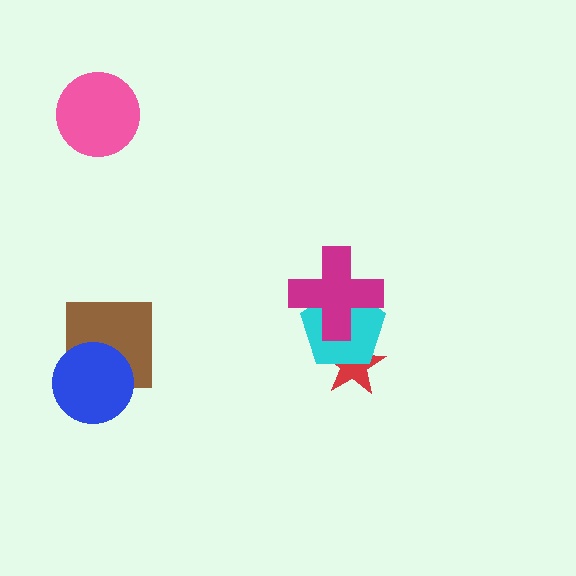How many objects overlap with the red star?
1 object overlaps with the red star.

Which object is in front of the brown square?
The blue circle is in front of the brown square.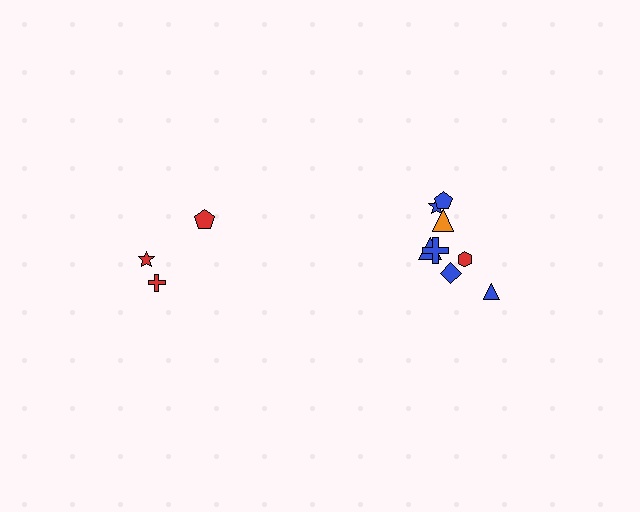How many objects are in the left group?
There are 3 objects.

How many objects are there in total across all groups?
There are 11 objects.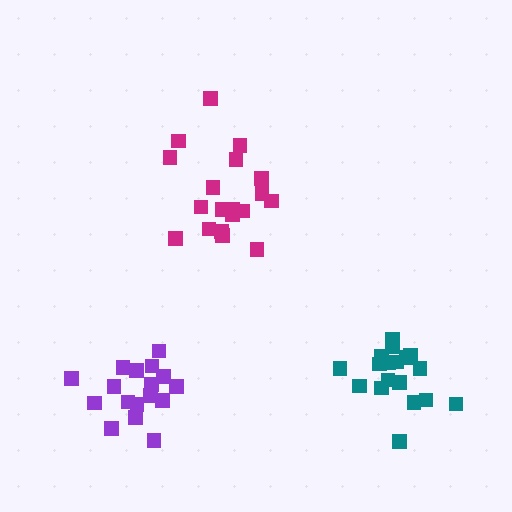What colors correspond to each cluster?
The clusters are colored: teal, magenta, purple.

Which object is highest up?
The magenta cluster is topmost.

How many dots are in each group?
Group 1: 18 dots, Group 2: 19 dots, Group 3: 18 dots (55 total).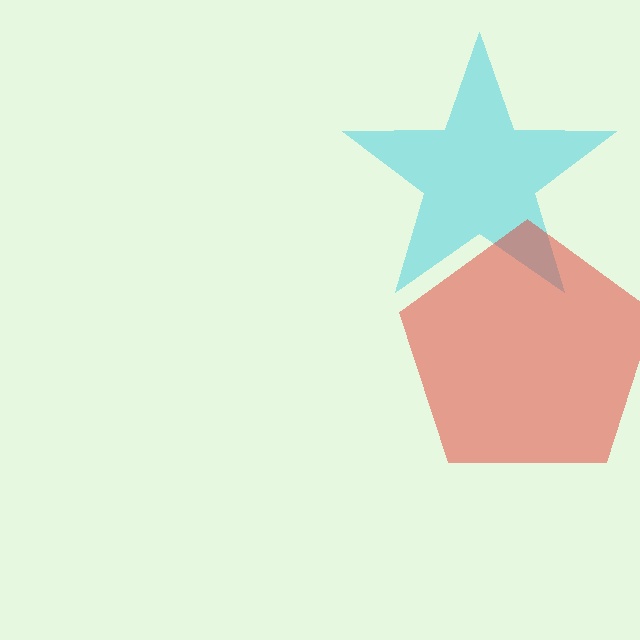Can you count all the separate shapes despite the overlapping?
Yes, there are 2 separate shapes.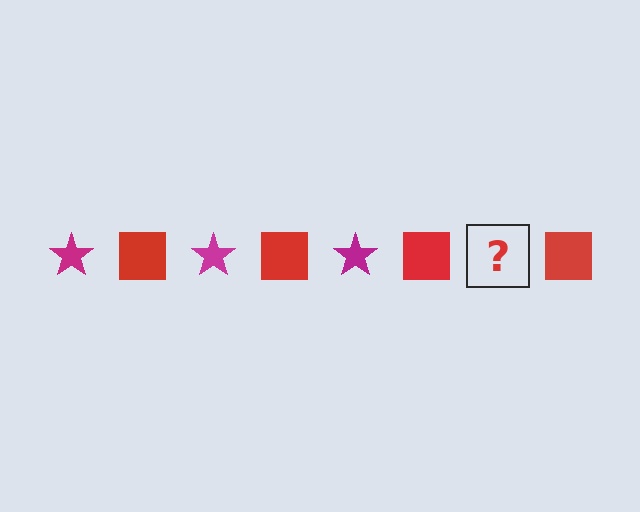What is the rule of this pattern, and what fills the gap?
The rule is that the pattern alternates between magenta star and red square. The gap should be filled with a magenta star.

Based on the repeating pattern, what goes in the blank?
The blank should be a magenta star.